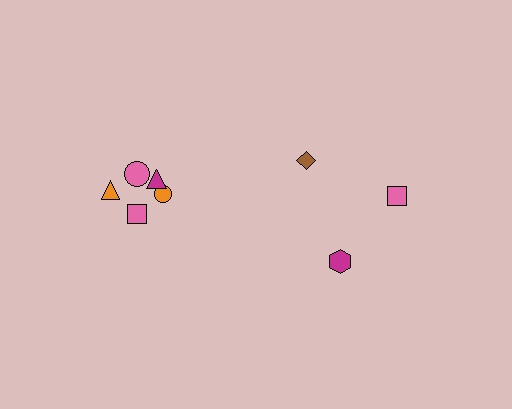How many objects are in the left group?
There are 5 objects.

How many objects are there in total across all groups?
There are 8 objects.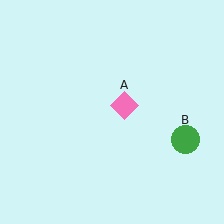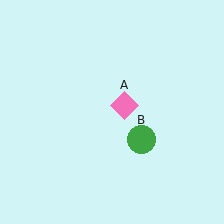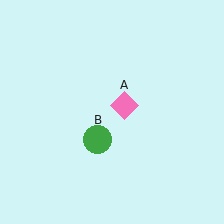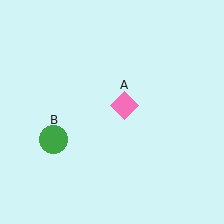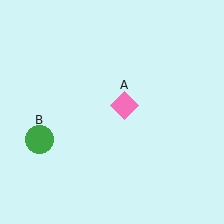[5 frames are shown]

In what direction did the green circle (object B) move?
The green circle (object B) moved left.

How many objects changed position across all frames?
1 object changed position: green circle (object B).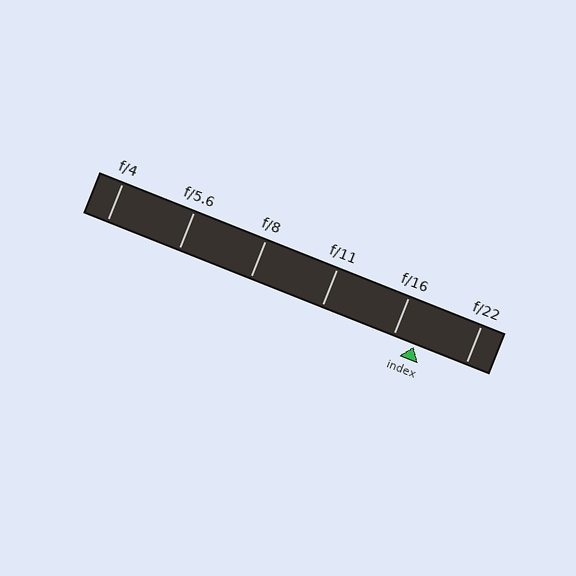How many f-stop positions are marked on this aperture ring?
There are 6 f-stop positions marked.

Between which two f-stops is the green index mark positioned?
The index mark is between f/16 and f/22.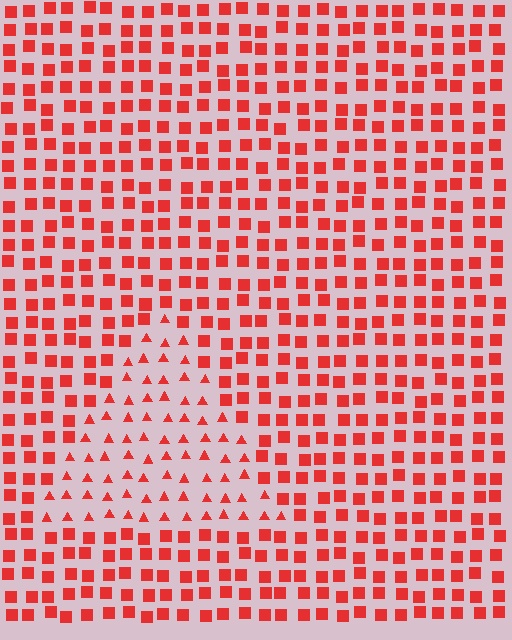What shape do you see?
I see a triangle.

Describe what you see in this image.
The image is filled with small red elements arranged in a uniform grid. A triangle-shaped region contains triangles, while the surrounding area contains squares. The boundary is defined purely by the change in element shape.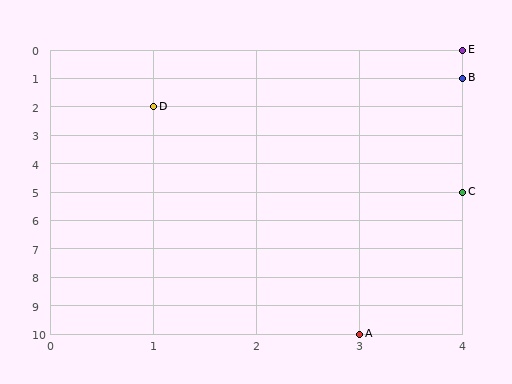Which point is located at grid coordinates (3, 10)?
Point A is at (3, 10).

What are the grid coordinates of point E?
Point E is at grid coordinates (4, 0).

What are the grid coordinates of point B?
Point B is at grid coordinates (4, 1).